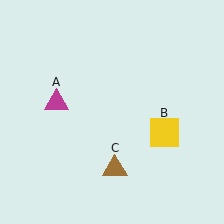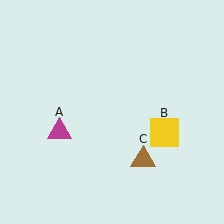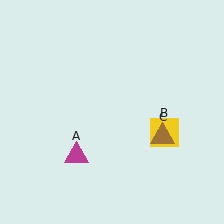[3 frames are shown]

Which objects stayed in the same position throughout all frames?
Yellow square (object B) remained stationary.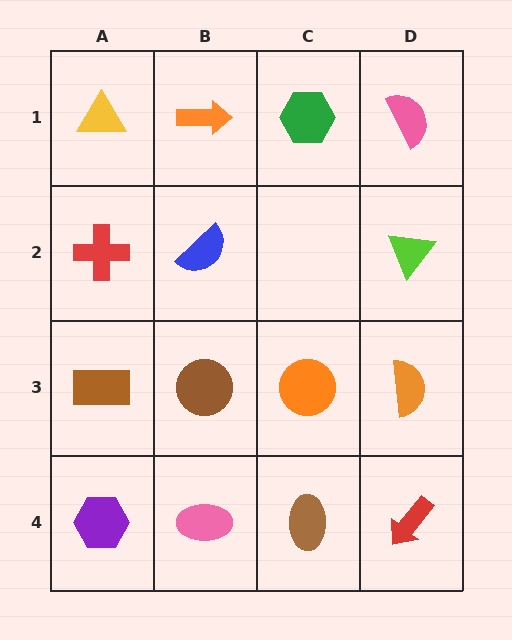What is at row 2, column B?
A blue semicircle.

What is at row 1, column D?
A pink semicircle.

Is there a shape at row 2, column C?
No, that cell is empty.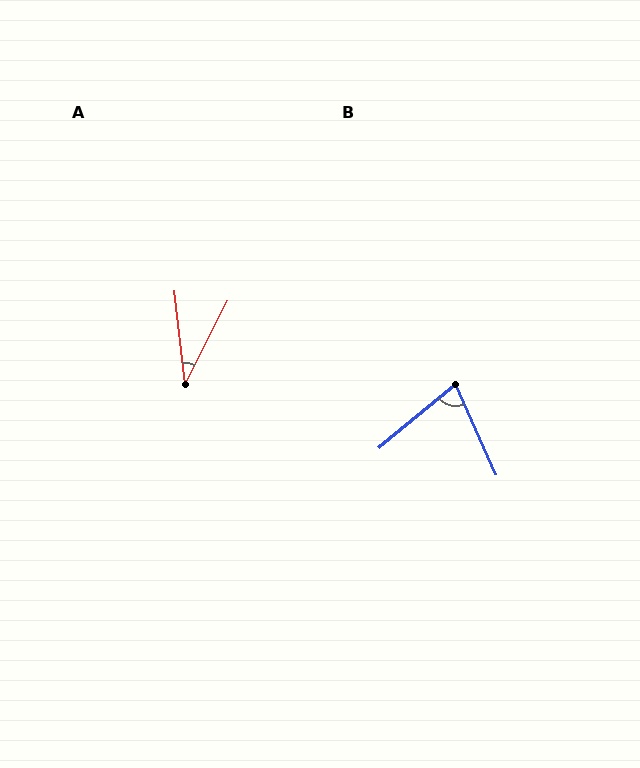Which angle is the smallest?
A, at approximately 34 degrees.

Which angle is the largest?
B, at approximately 74 degrees.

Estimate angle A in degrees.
Approximately 34 degrees.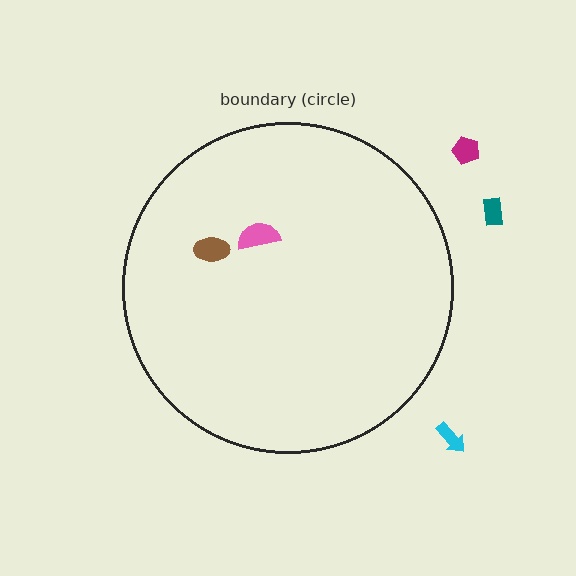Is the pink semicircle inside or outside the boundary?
Inside.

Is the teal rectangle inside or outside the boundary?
Outside.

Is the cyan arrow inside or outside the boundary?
Outside.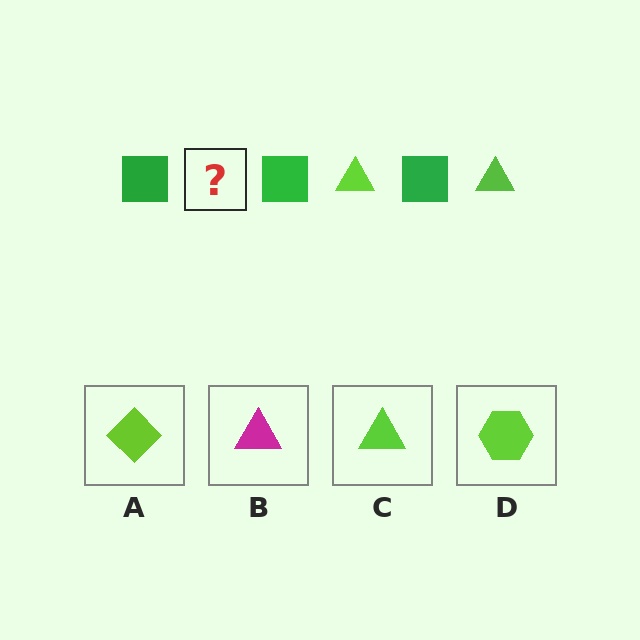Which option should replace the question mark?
Option C.